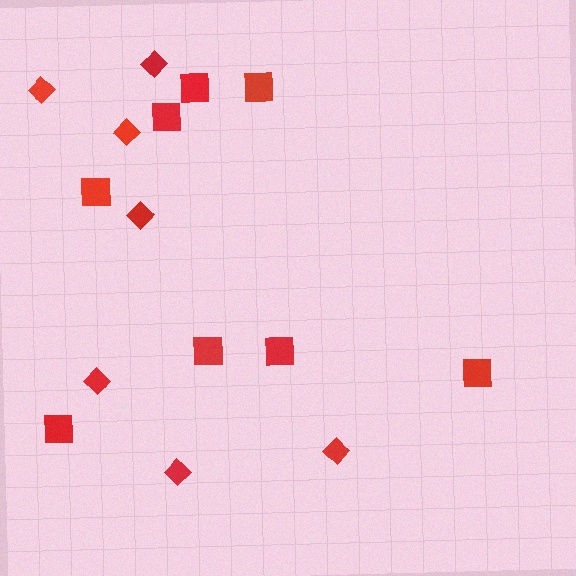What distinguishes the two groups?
There are 2 groups: one group of diamonds (7) and one group of squares (8).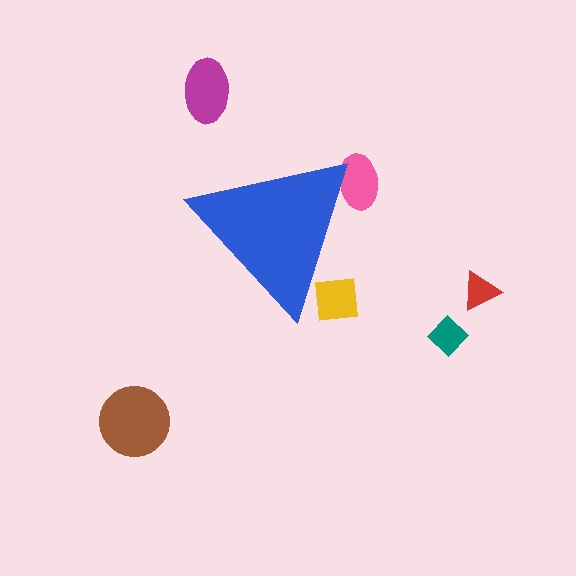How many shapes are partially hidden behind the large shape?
2 shapes are partially hidden.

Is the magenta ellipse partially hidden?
No, the magenta ellipse is fully visible.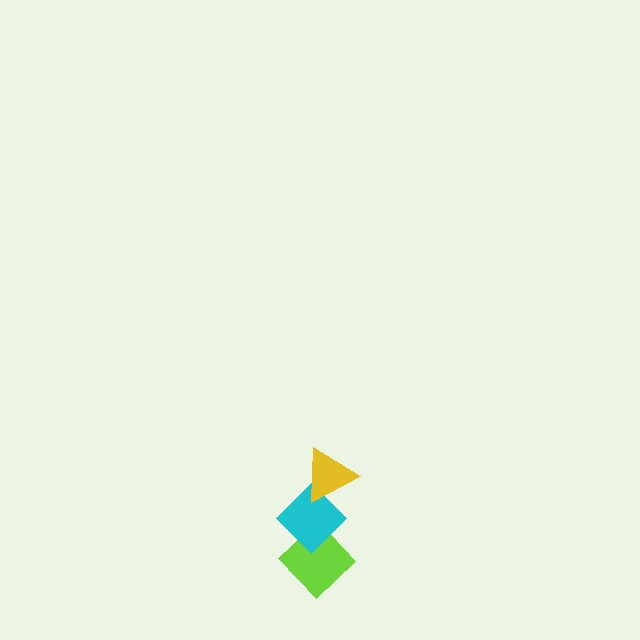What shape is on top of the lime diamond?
The cyan diamond is on top of the lime diamond.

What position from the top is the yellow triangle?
The yellow triangle is 1st from the top.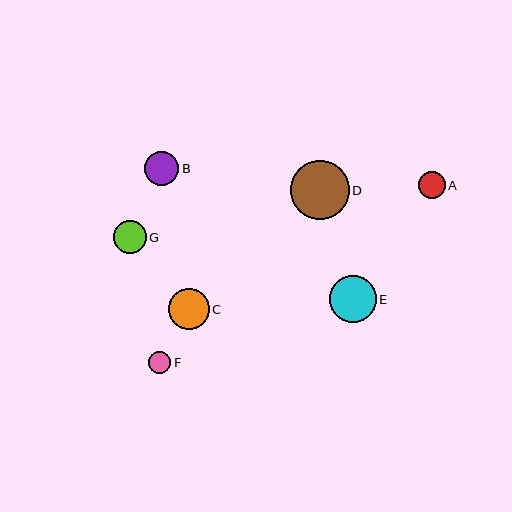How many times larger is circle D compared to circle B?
Circle D is approximately 1.7 times the size of circle B.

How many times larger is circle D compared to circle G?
Circle D is approximately 1.8 times the size of circle G.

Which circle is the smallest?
Circle F is the smallest with a size of approximately 22 pixels.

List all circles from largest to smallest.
From largest to smallest: D, E, C, B, G, A, F.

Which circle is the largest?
Circle D is the largest with a size of approximately 59 pixels.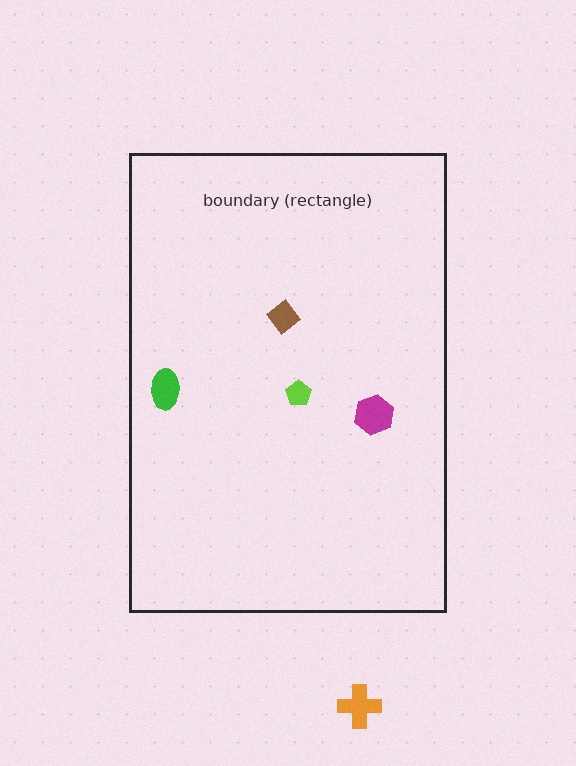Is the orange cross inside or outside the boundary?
Outside.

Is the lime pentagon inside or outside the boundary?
Inside.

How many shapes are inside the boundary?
4 inside, 1 outside.